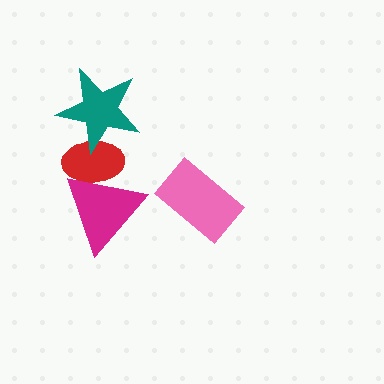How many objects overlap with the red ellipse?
2 objects overlap with the red ellipse.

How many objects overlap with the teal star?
1 object overlaps with the teal star.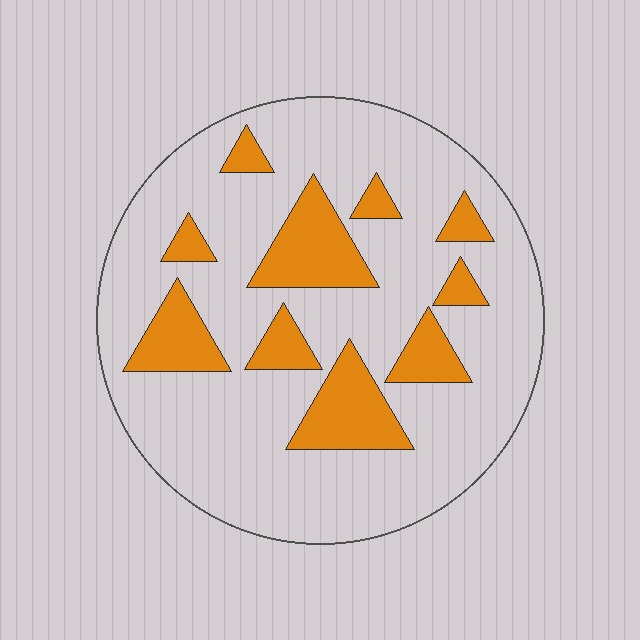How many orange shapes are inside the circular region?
10.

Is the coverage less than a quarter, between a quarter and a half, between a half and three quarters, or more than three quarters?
Less than a quarter.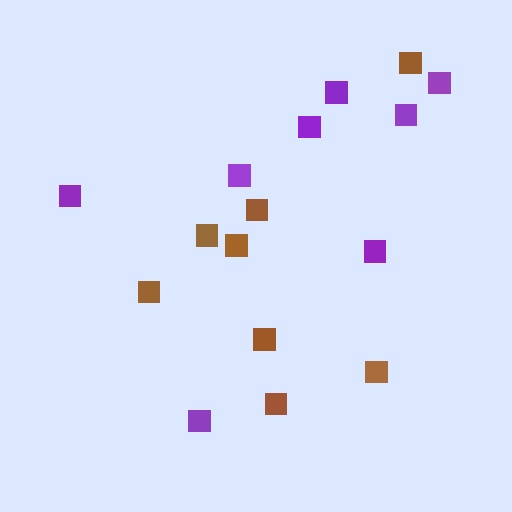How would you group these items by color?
There are 2 groups: one group of brown squares (8) and one group of purple squares (8).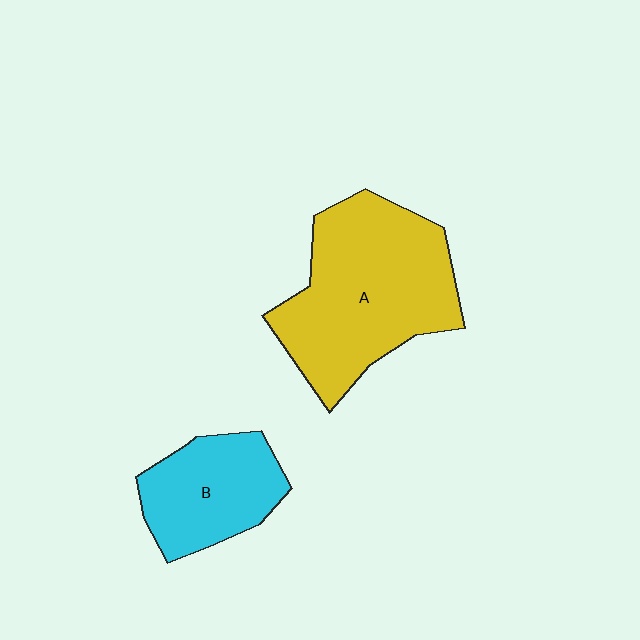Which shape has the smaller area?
Shape B (cyan).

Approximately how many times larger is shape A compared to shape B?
Approximately 1.8 times.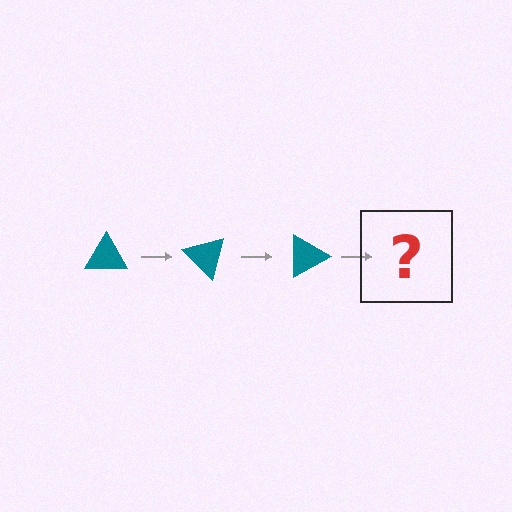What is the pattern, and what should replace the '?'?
The pattern is that the triangle rotates 45 degrees each step. The '?' should be a teal triangle rotated 135 degrees.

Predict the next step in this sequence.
The next step is a teal triangle rotated 135 degrees.